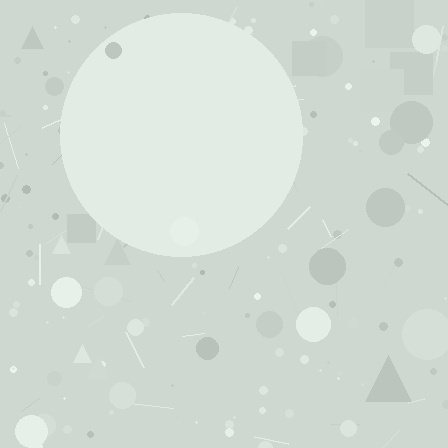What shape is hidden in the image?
A circle is hidden in the image.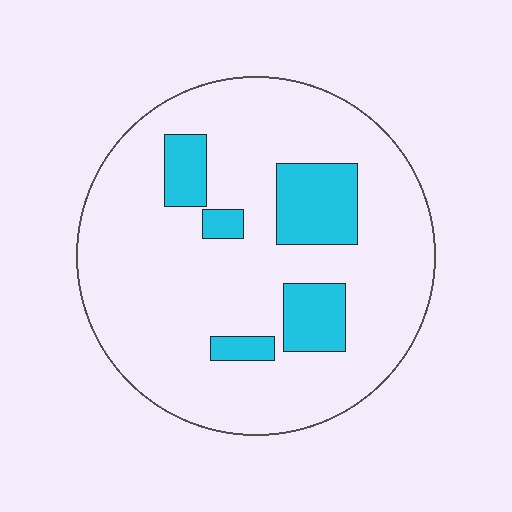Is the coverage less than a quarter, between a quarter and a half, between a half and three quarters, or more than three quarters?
Less than a quarter.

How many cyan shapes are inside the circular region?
5.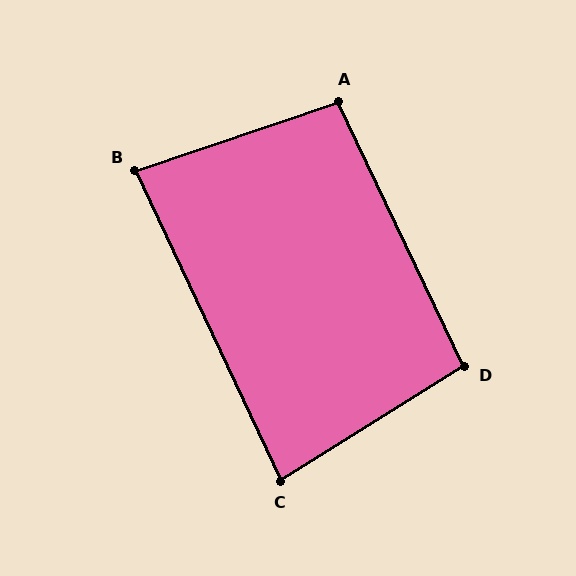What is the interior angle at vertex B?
Approximately 84 degrees (acute).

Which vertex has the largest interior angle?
A, at approximately 97 degrees.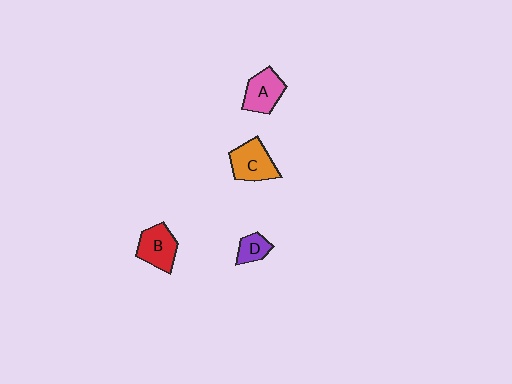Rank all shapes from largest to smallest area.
From largest to smallest: C (orange), B (red), A (pink), D (purple).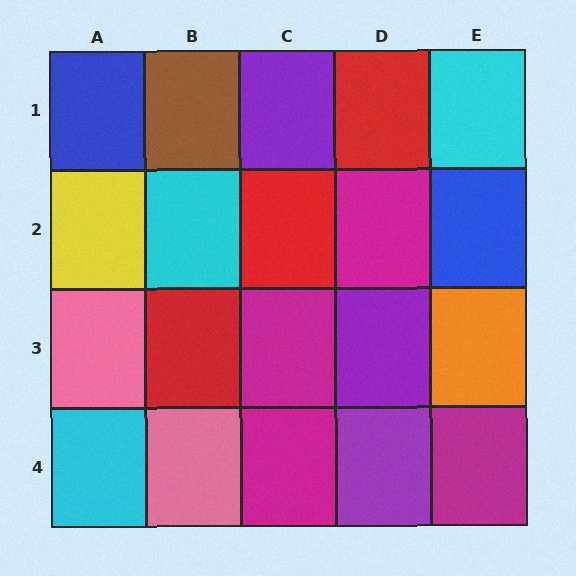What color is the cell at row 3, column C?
Magenta.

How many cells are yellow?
1 cell is yellow.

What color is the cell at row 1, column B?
Brown.